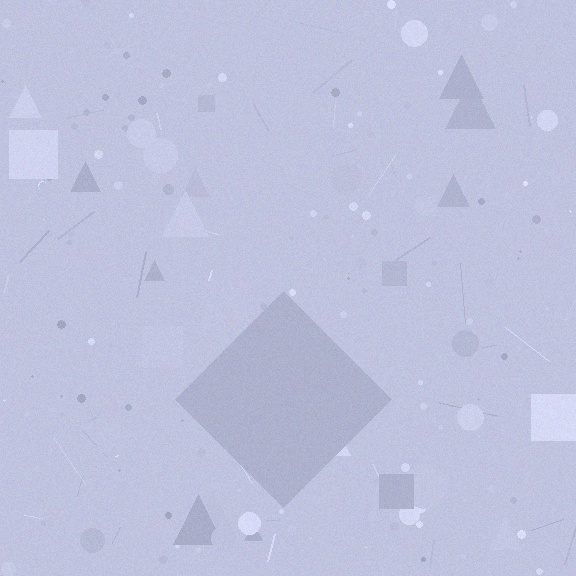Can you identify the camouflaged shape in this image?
The camouflaged shape is a diamond.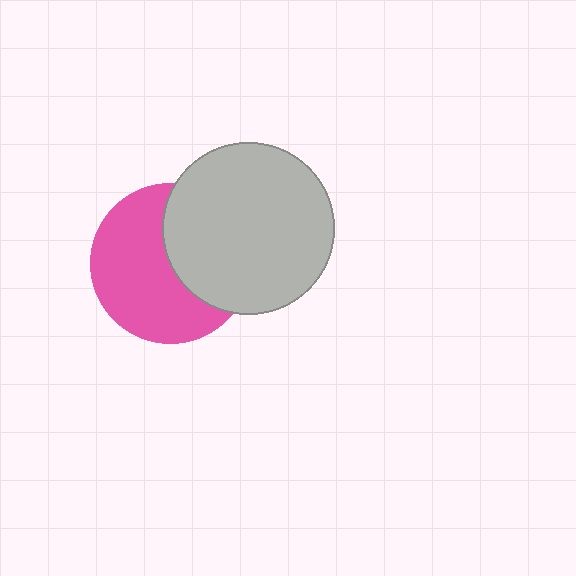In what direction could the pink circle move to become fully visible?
The pink circle could move left. That would shift it out from behind the light gray circle entirely.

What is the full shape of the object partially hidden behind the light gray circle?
The partially hidden object is a pink circle.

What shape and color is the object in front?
The object in front is a light gray circle.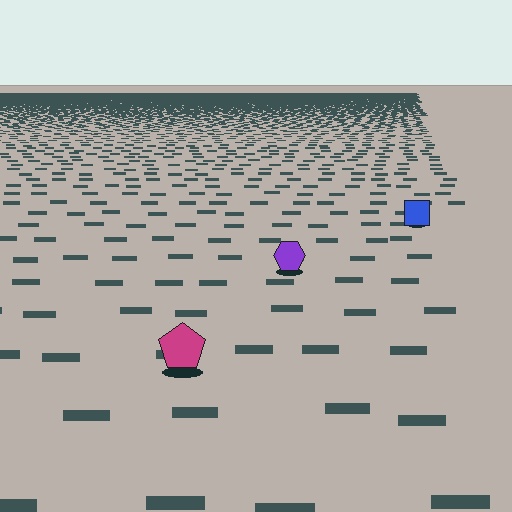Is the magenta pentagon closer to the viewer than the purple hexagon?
Yes. The magenta pentagon is closer — you can tell from the texture gradient: the ground texture is coarser near it.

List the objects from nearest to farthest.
From nearest to farthest: the magenta pentagon, the purple hexagon, the blue square.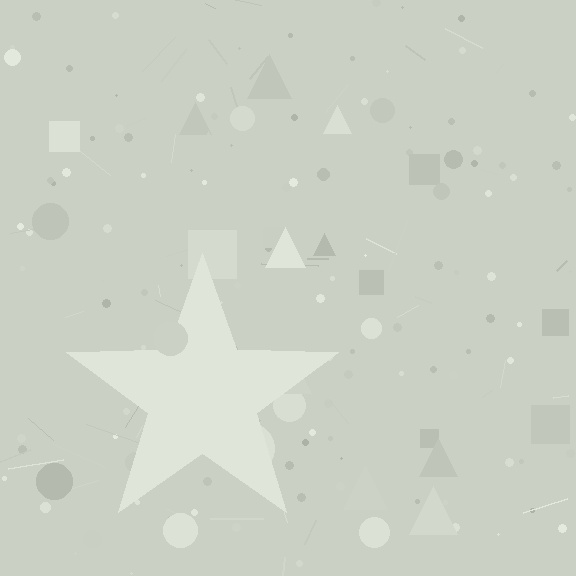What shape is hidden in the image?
A star is hidden in the image.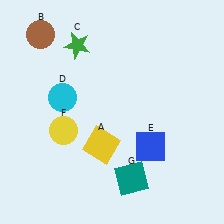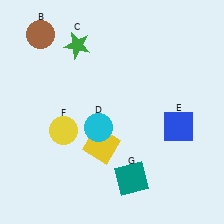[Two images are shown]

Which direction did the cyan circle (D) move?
The cyan circle (D) moved right.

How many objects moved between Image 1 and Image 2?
2 objects moved between the two images.